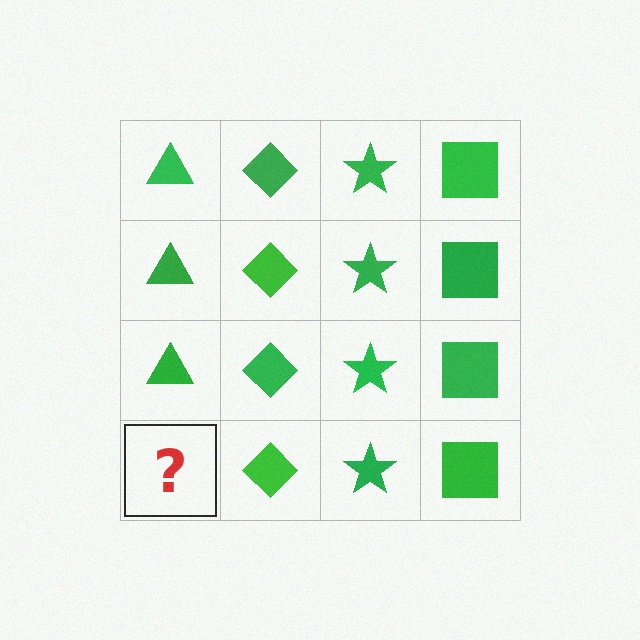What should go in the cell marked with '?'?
The missing cell should contain a green triangle.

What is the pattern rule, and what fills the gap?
The rule is that each column has a consistent shape. The gap should be filled with a green triangle.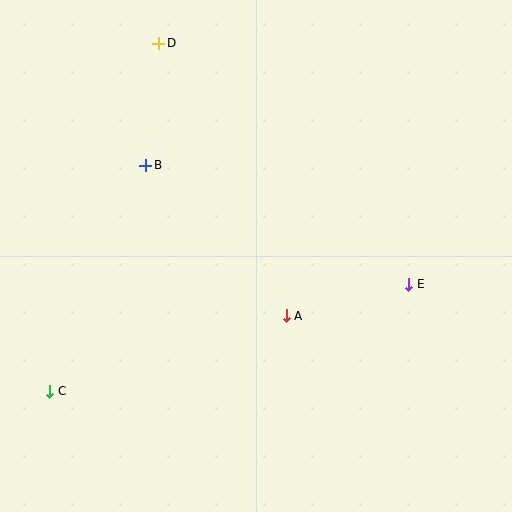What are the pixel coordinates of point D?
Point D is at (159, 43).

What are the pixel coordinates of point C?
Point C is at (50, 391).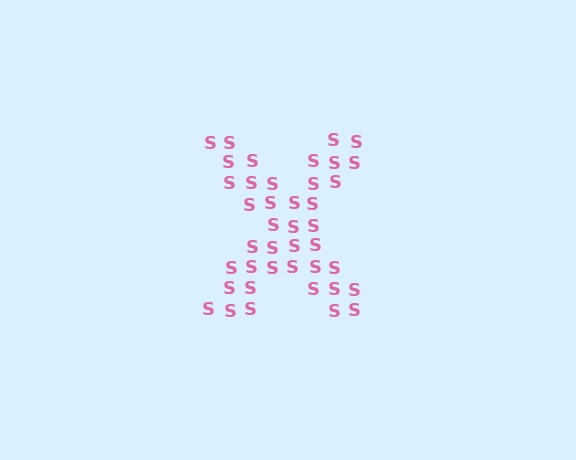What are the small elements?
The small elements are letter S's.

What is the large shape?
The large shape is the letter X.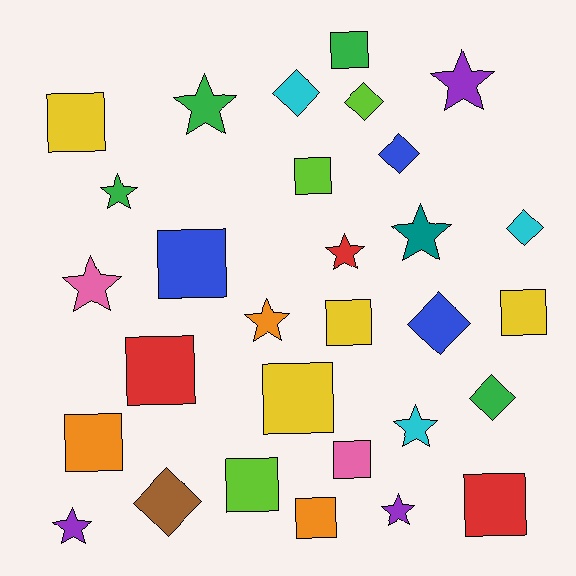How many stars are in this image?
There are 10 stars.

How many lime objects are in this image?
There are 3 lime objects.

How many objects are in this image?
There are 30 objects.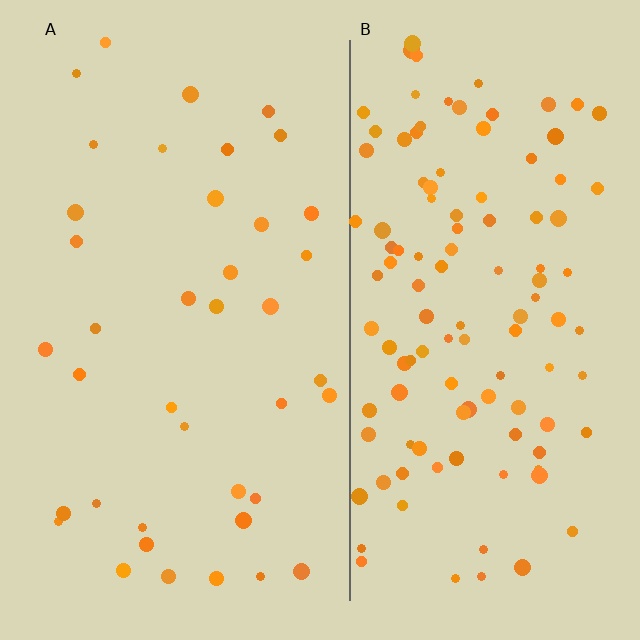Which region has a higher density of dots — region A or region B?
B (the right).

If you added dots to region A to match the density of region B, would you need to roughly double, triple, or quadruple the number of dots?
Approximately triple.